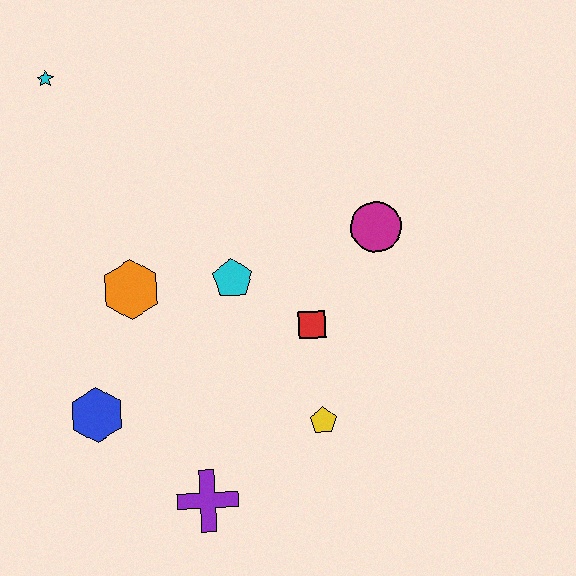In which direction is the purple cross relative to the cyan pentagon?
The purple cross is below the cyan pentagon.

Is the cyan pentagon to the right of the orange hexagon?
Yes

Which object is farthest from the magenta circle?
The cyan star is farthest from the magenta circle.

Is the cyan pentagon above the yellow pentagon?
Yes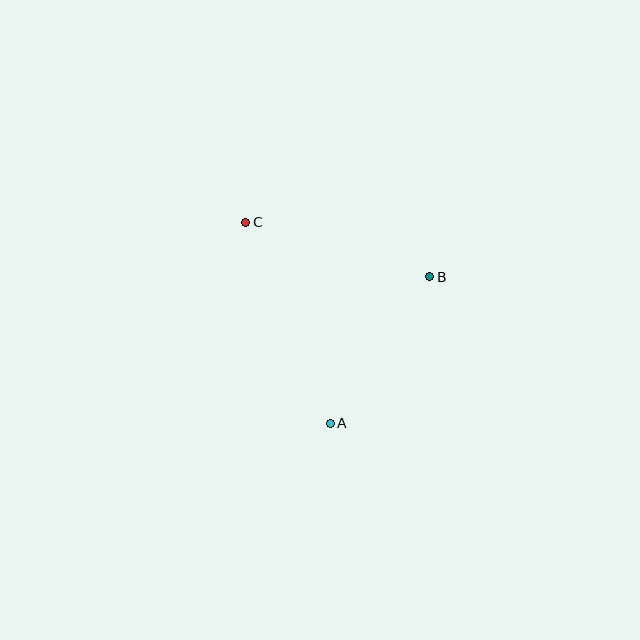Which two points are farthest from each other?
Points A and C are farthest from each other.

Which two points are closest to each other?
Points A and B are closest to each other.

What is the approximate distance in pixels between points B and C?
The distance between B and C is approximately 192 pixels.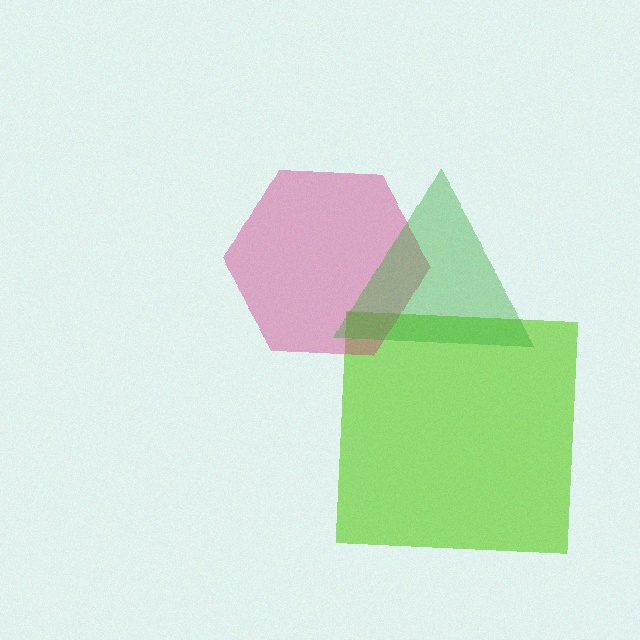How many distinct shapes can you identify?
There are 3 distinct shapes: a lime square, a magenta hexagon, a green triangle.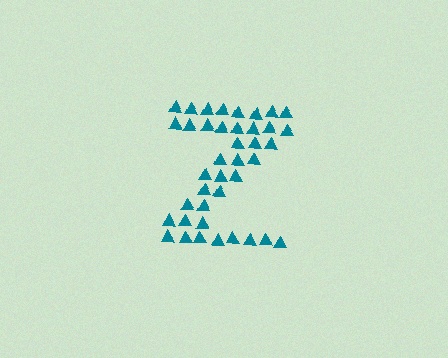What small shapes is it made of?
It is made of small triangles.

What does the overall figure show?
The overall figure shows the letter Z.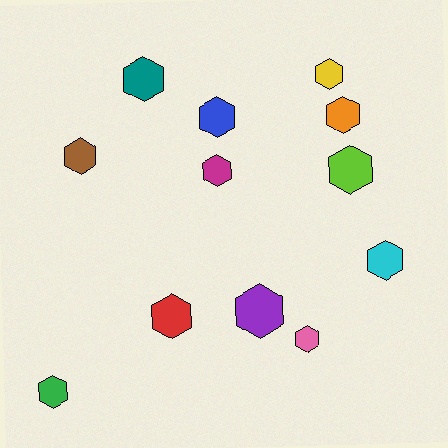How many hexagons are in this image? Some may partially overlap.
There are 12 hexagons.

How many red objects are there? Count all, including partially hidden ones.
There is 1 red object.